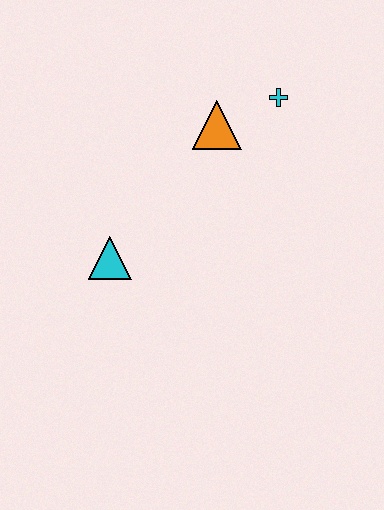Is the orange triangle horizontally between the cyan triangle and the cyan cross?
Yes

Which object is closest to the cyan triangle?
The orange triangle is closest to the cyan triangle.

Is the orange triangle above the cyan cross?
No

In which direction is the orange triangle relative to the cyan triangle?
The orange triangle is above the cyan triangle.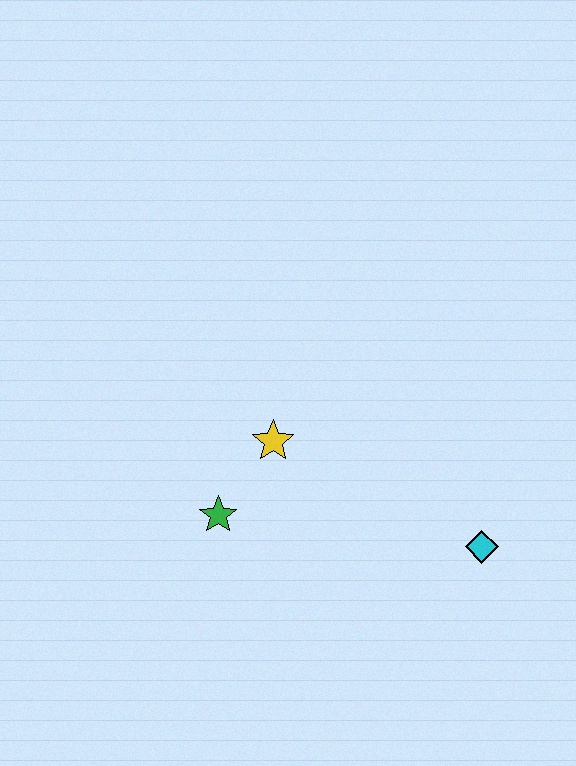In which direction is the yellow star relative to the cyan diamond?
The yellow star is to the left of the cyan diamond.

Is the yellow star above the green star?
Yes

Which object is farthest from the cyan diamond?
The green star is farthest from the cyan diamond.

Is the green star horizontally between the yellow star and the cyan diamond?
No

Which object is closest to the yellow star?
The green star is closest to the yellow star.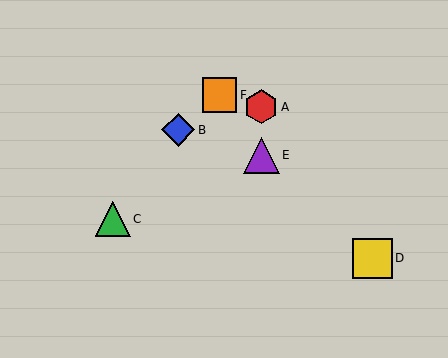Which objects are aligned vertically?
Objects A, E are aligned vertically.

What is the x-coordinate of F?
Object F is at x≈220.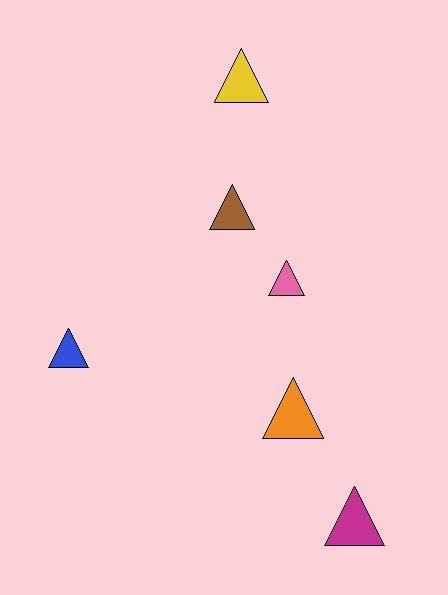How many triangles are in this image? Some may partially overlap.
There are 6 triangles.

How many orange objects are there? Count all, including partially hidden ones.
There is 1 orange object.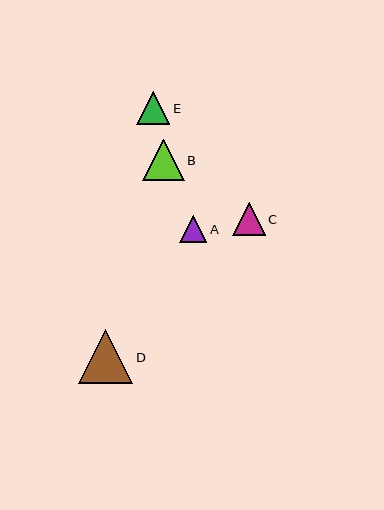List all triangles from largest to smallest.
From largest to smallest: D, B, E, C, A.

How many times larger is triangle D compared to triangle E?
Triangle D is approximately 1.6 times the size of triangle E.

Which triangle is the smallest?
Triangle A is the smallest with a size of approximately 27 pixels.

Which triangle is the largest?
Triangle D is the largest with a size of approximately 54 pixels.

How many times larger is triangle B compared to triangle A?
Triangle B is approximately 1.5 times the size of triangle A.